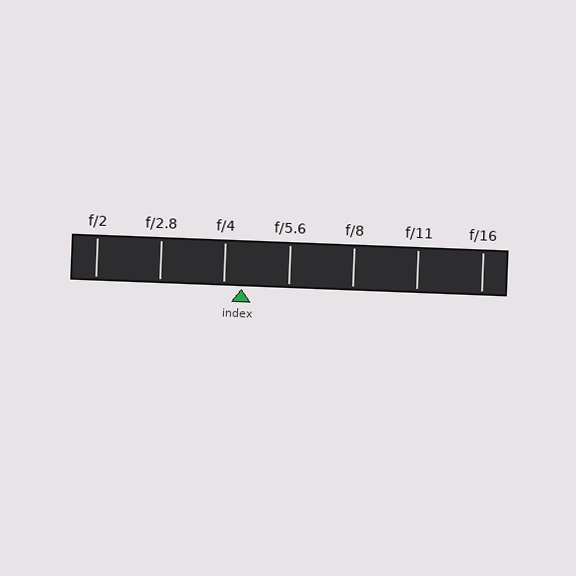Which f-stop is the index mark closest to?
The index mark is closest to f/4.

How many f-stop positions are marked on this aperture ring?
There are 7 f-stop positions marked.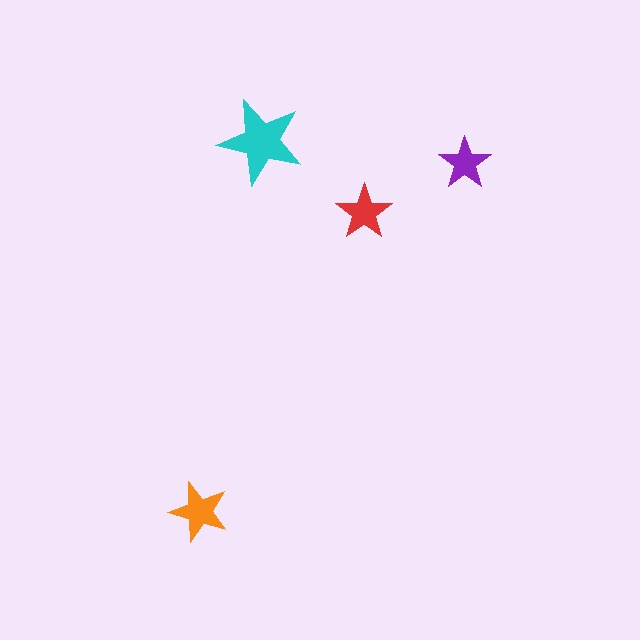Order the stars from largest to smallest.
the cyan one, the orange one, the red one, the purple one.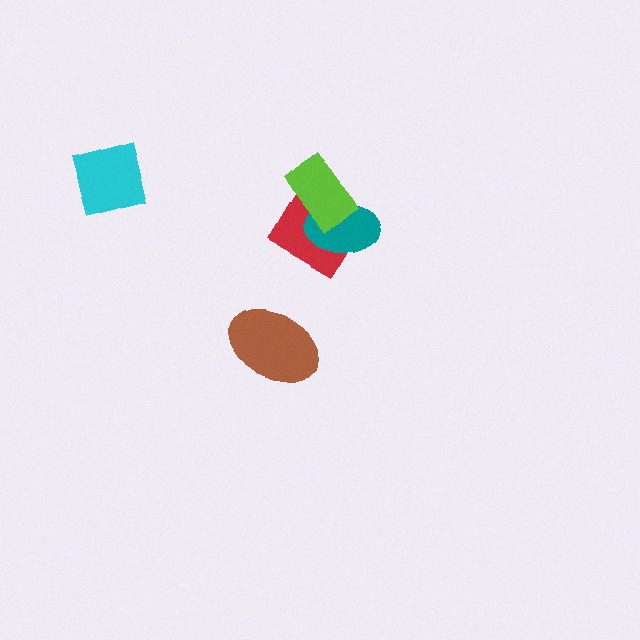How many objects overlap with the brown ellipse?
0 objects overlap with the brown ellipse.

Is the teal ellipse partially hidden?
Yes, it is partially covered by another shape.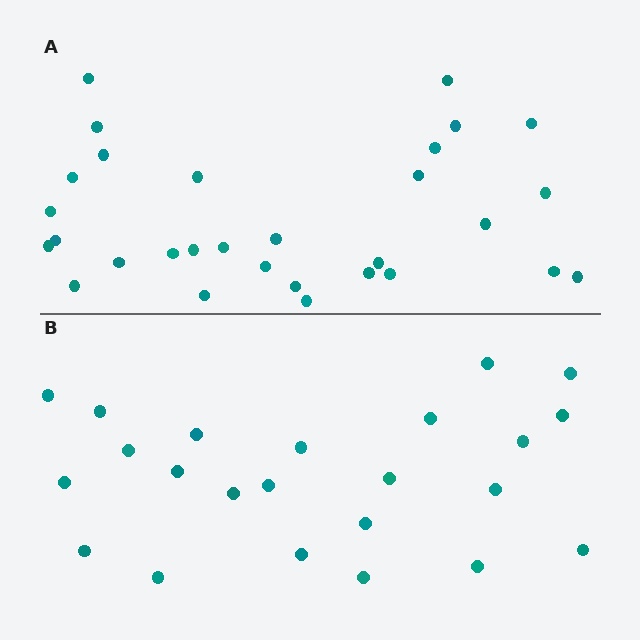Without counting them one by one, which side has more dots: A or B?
Region A (the top region) has more dots.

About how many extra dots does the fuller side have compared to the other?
Region A has roughly 8 or so more dots than region B.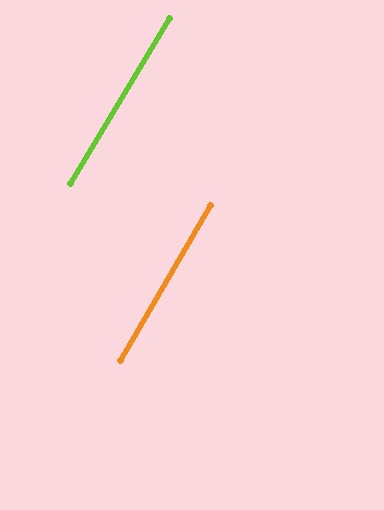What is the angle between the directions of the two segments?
Approximately 1 degree.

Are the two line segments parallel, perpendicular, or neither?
Parallel — their directions differ by only 0.6°.